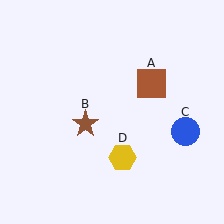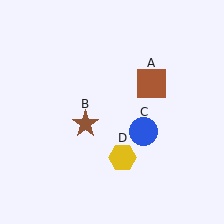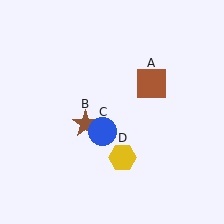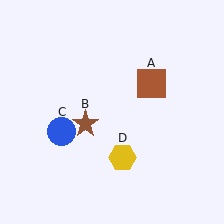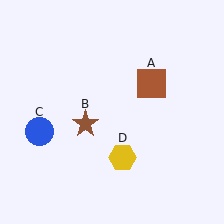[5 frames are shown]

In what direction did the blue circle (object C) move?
The blue circle (object C) moved left.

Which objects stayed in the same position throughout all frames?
Brown square (object A) and brown star (object B) and yellow hexagon (object D) remained stationary.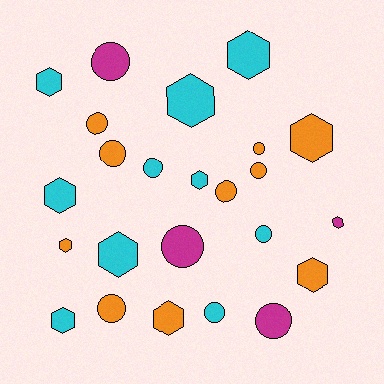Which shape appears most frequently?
Circle, with 12 objects.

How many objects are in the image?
There are 24 objects.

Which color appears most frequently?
Cyan, with 10 objects.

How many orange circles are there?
There are 6 orange circles.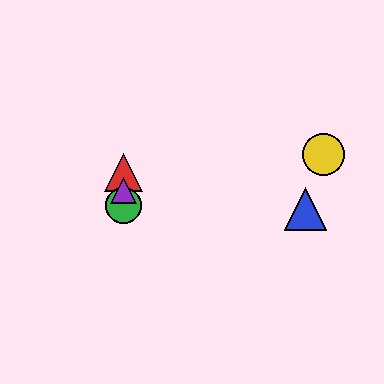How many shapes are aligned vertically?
3 shapes (the red triangle, the green circle, the purple triangle) are aligned vertically.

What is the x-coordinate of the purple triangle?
The purple triangle is at x≈123.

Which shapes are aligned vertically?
The red triangle, the green circle, the purple triangle are aligned vertically.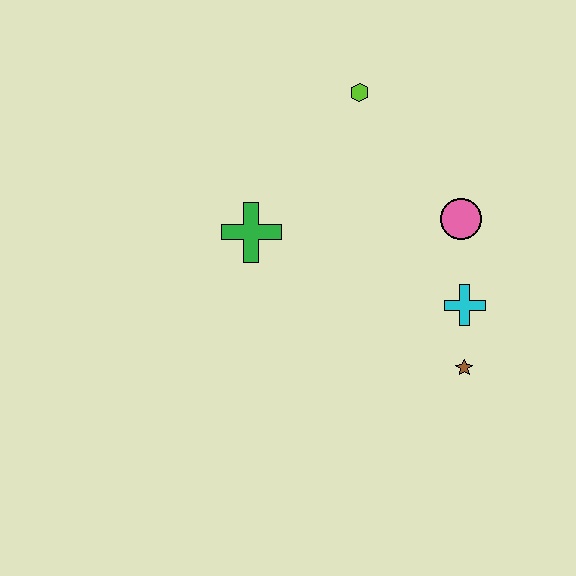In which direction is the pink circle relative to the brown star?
The pink circle is above the brown star.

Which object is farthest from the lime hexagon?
The brown star is farthest from the lime hexagon.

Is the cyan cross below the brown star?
No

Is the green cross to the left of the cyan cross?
Yes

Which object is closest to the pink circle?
The cyan cross is closest to the pink circle.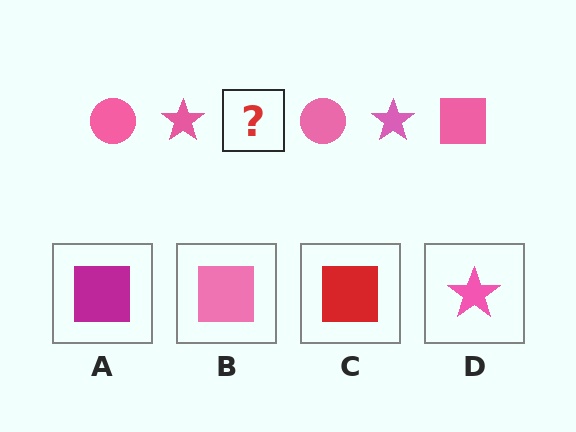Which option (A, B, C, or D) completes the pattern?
B.